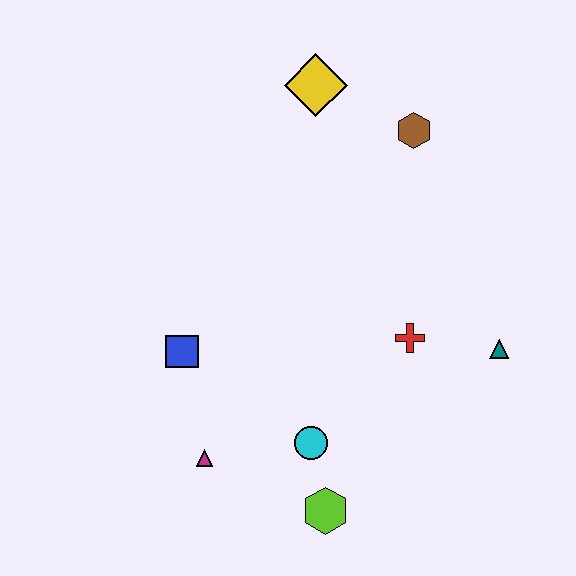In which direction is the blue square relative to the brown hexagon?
The blue square is to the left of the brown hexagon.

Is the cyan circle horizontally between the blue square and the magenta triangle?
No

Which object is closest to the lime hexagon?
The cyan circle is closest to the lime hexagon.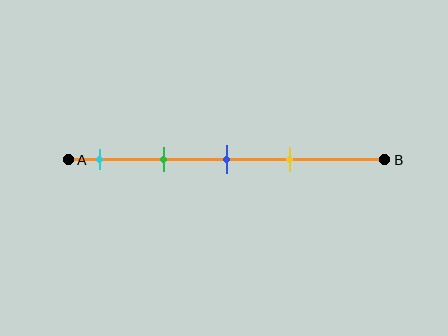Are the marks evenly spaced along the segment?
Yes, the marks are approximately evenly spaced.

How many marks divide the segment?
There are 4 marks dividing the segment.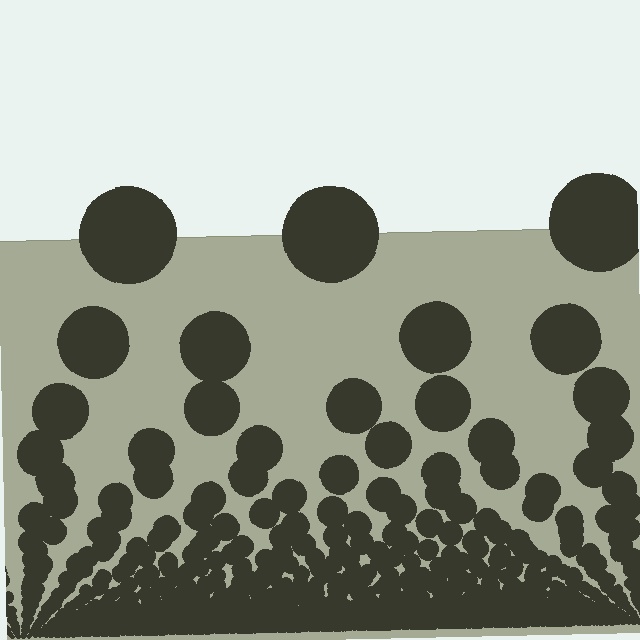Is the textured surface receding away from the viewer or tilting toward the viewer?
The surface appears to tilt toward the viewer. Texture elements get larger and sparser toward the top.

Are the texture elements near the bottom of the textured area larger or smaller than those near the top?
Smaller. The gradient is inverted — elements near the bottom are smaller and denser.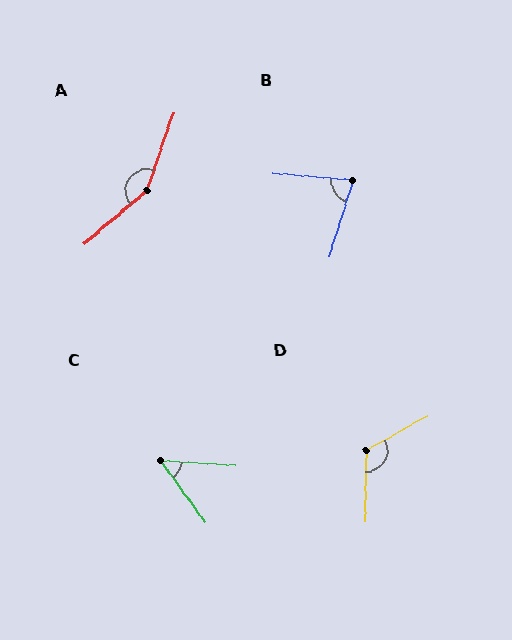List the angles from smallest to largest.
C (50°), B (78°), D (120°), A (149°).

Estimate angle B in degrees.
Approximately 78 degrees.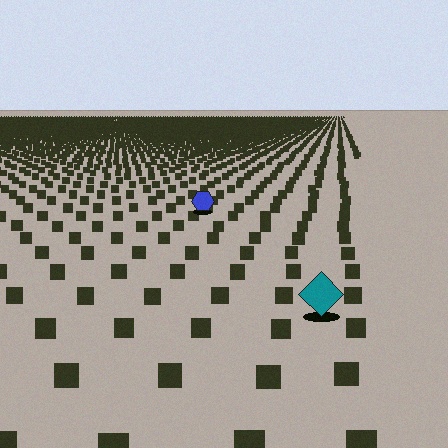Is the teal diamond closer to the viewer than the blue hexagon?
Yes. The teal diamond is closer — you can tell from the texture gradient: the ground texture is coarser near it.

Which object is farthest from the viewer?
The blue hexagon is farthest from the viewer. It appears smaller and the ground texture around it is denser.